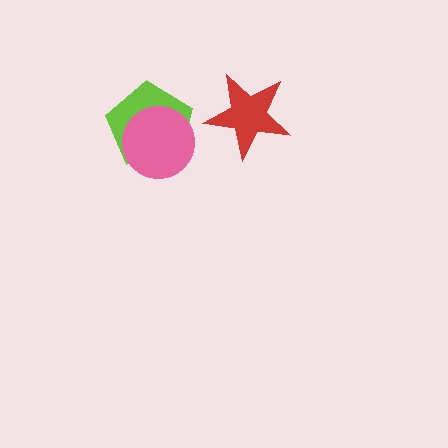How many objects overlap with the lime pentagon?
1 object overlaps with the lime pentagon.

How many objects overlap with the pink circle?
1 object overlaps with the pink circle.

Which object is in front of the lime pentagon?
The pink circle is in front of the lime pentagon.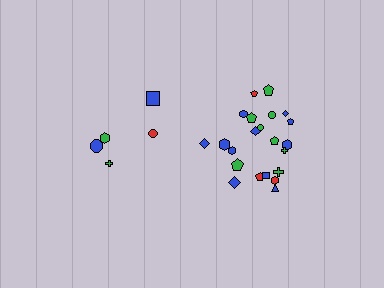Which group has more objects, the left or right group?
The right group.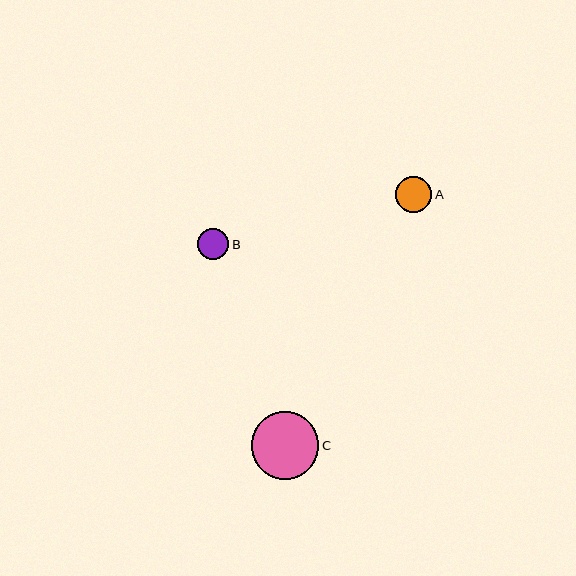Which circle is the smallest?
Circle B is the smallest with a size of approximately 31 pixels.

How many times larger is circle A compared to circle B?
Circle A is approximately 1.2 times the size of circle B.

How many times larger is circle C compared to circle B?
Circle C is approximately 2.2 times the size of circle B.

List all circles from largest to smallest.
From largest to smallest: C, A, B.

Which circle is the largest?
Circle C is the largest with a size of approximately 67 pixels.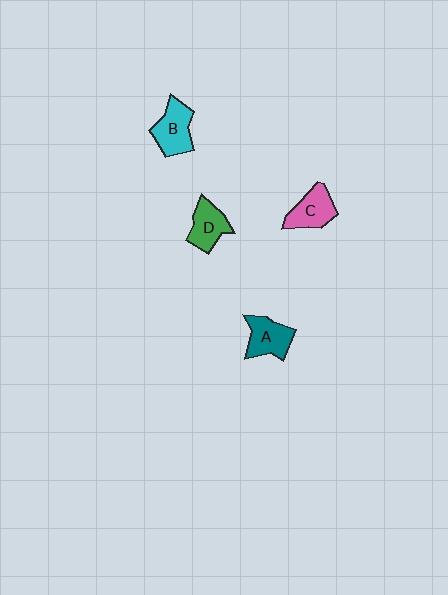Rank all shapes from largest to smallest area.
From largest to smallest: B (cyan), A (teal), C (pink), D (green).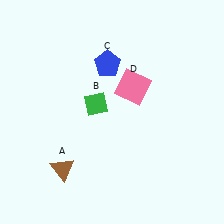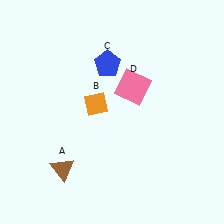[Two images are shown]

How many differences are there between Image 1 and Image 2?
There is 1 difference between the two images.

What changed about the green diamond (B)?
In Image 1, B is green. In Image 2, it changed to orange.